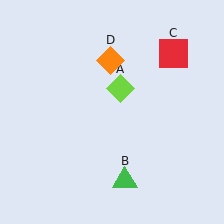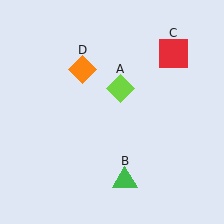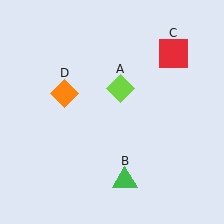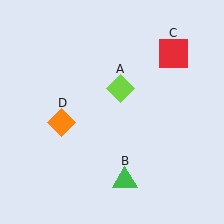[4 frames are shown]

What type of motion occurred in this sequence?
The orange diamond (object D) rotated counterclockwise around the center of the scene.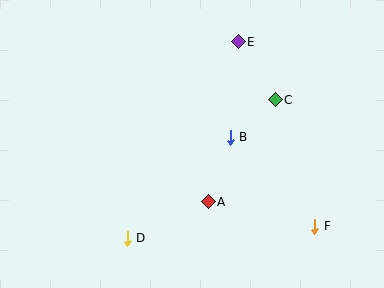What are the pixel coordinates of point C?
Point C is at (275, 100).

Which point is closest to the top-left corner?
Point E is closest to the top-left corner.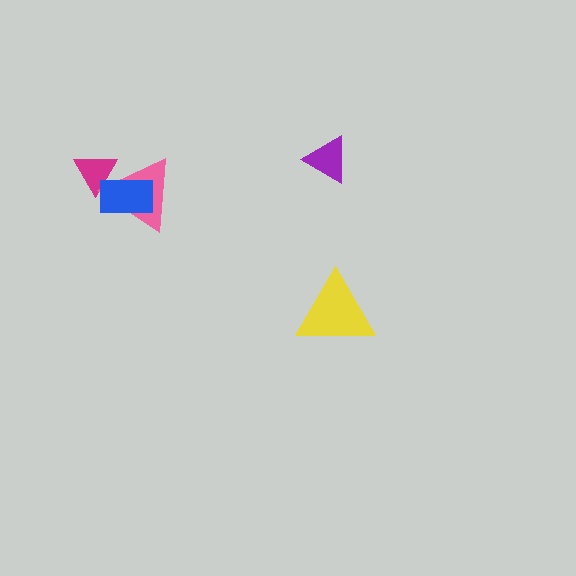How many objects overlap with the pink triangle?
2 objects overlap with the pink triangle.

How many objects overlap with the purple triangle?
0 objects overlap with the purple triangle.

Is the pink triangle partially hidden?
Yes, it is partially covered by another shape.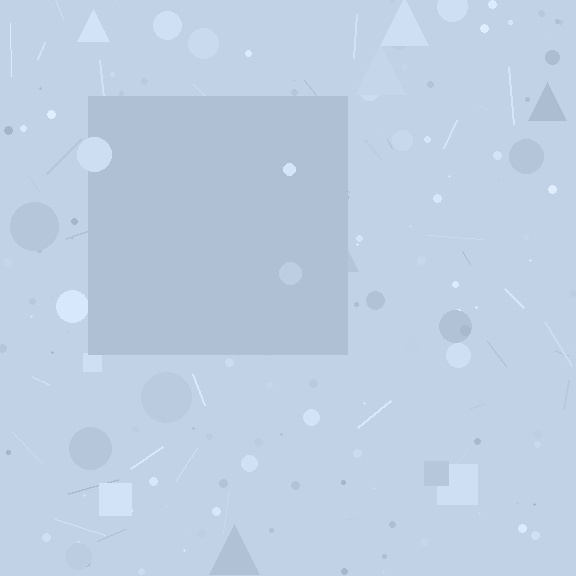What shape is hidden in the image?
A square is hidden in the image.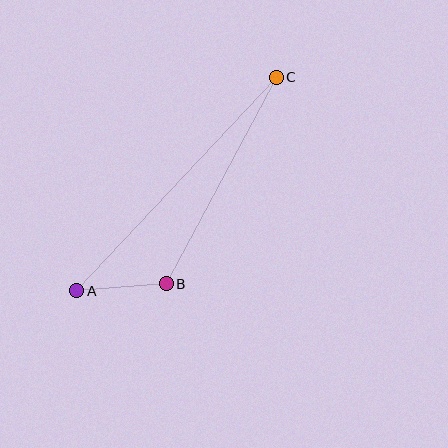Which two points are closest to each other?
Points A and B are closest to each other.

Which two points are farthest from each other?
Points A and C are farthest from each other.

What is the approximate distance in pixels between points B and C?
The distance between B and C is approximately 234 pixels.